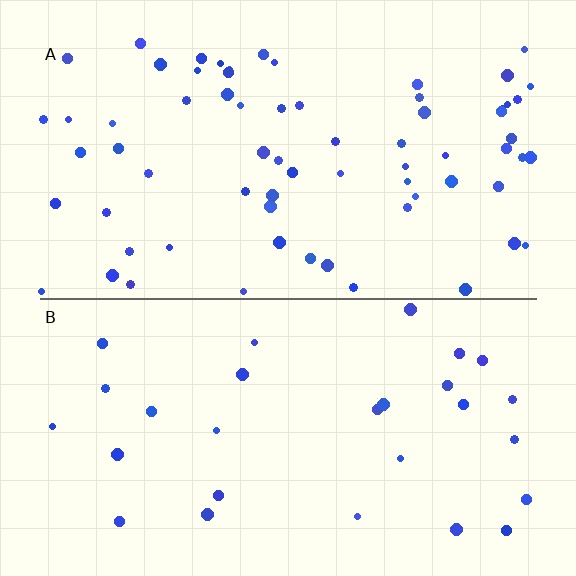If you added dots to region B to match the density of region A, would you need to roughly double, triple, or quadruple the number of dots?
Approximately double.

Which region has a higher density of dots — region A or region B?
A (the top).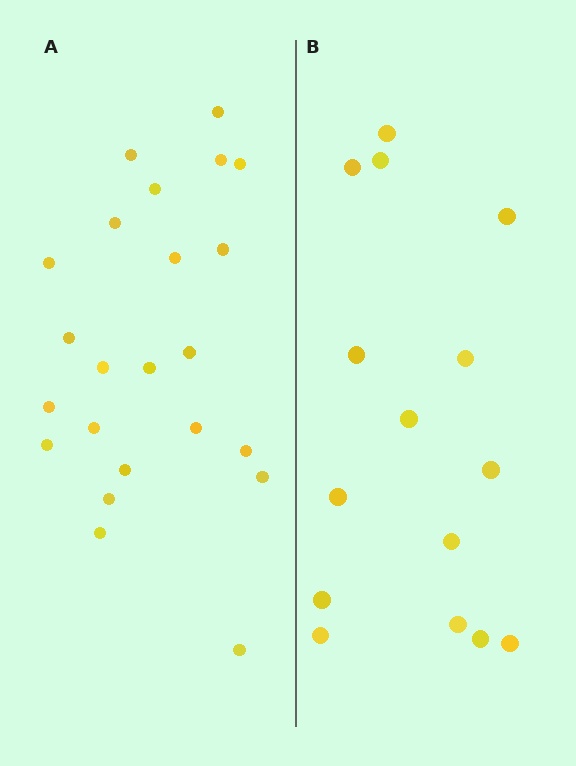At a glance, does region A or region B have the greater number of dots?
Region A (the left region) has more dots.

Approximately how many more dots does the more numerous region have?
Region A has roughly 8 or so more dots than region B.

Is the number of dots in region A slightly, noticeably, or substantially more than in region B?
Region A has substantially more. The ratio is roughly 1.5 to 1.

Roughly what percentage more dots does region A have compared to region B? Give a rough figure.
About 55% more.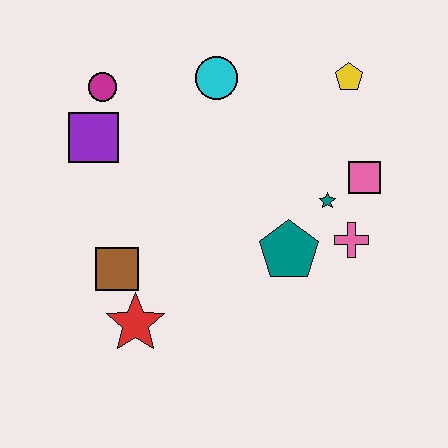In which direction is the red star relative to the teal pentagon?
The red star is to the left of the teal pentagon.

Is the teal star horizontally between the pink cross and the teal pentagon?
Yes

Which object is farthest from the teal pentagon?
The magenta circle is farthest from the teal pentagon.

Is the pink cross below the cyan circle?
Yes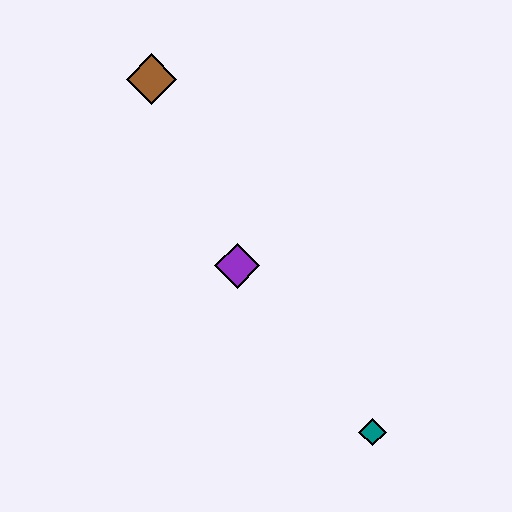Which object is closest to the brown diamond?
The purple diamond is closest to the brown diamond.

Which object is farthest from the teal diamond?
The brown diamond is farthest from the teal diamond.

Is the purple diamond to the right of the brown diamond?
Yes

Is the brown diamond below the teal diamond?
No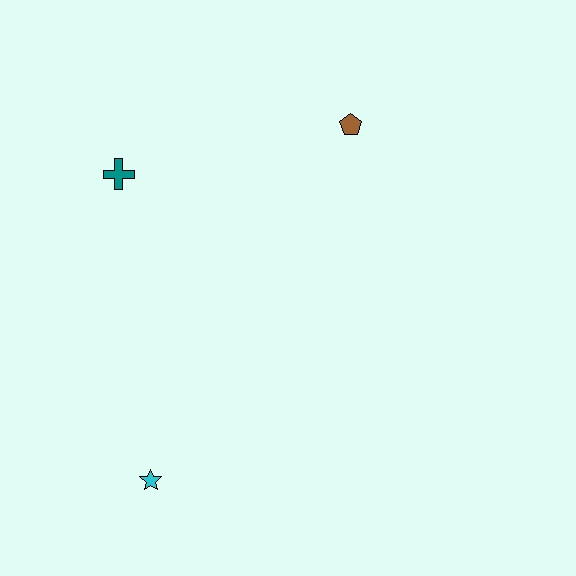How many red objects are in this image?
There are no red objects.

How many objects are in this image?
There are 3 objects.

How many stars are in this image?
There is 1 star.